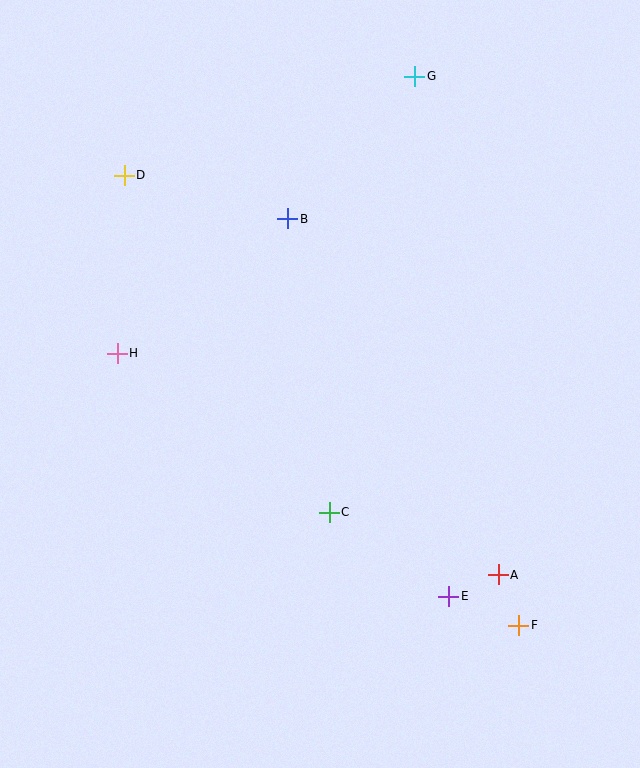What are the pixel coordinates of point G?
Point G is at (415, 76).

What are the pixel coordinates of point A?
Point A is at (498, 575).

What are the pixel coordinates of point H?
Point H is at (117, 353).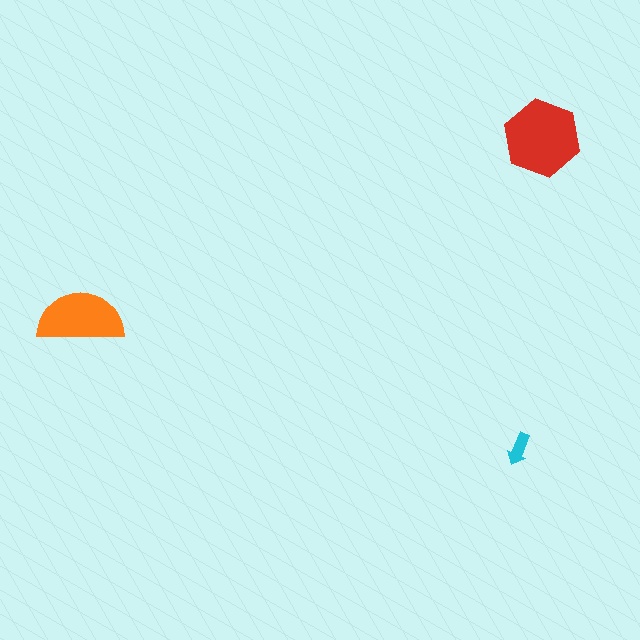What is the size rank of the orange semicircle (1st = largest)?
2nd.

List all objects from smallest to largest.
The cyan arrow, the orange semicircle, the red hexagon.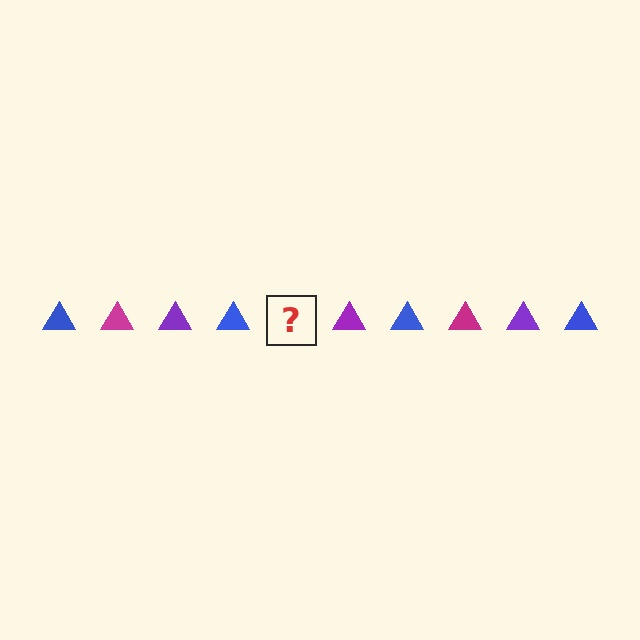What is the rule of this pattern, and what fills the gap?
The rule is that the pattern cycles through blue, magenta, purple triangles. The gap should be filled with a magenta triangle.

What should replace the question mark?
The question mark should be replaced with a magenta triangle.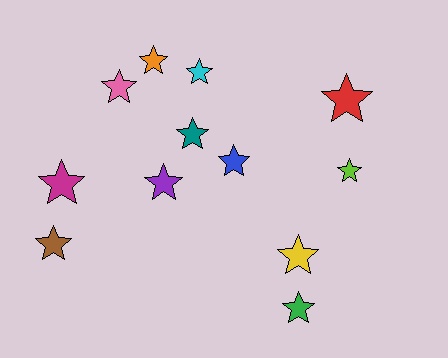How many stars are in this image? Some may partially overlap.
There are 12 stars.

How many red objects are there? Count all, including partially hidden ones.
There is 1 red object.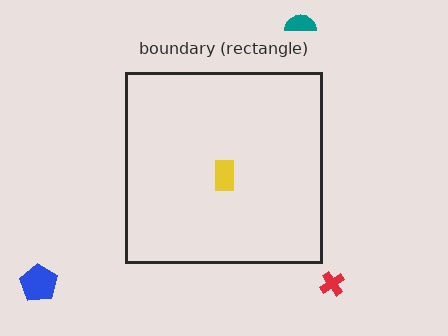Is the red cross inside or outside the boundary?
Outside.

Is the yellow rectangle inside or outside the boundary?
Inside.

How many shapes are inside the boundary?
1 inside, 3 outside.